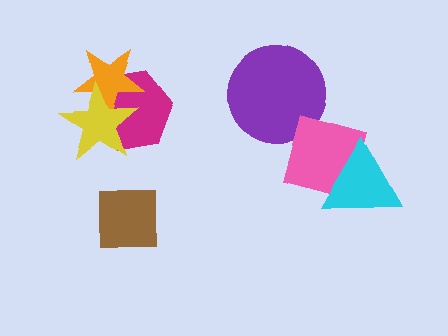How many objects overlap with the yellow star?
2 objects overlap with the yellow star.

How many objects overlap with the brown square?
0 objects overlap with the brown square.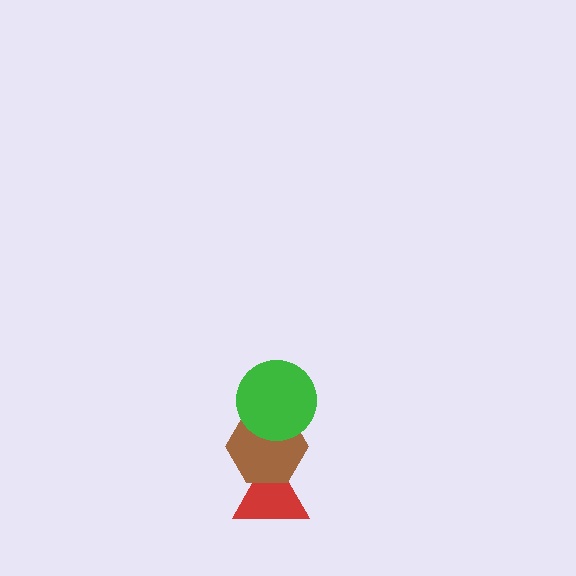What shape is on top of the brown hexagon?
The green circle is on top of the brown hexagon.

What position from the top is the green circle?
The green circle is 1st from the top.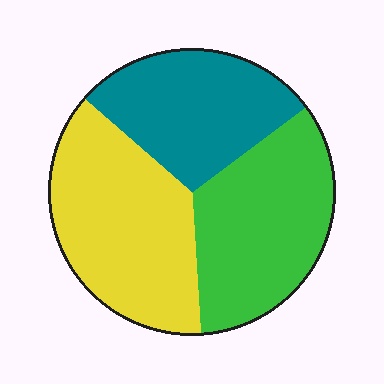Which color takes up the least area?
Teal, at roughly 30%.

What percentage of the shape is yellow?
Yellow covers roughly 35% of the shape.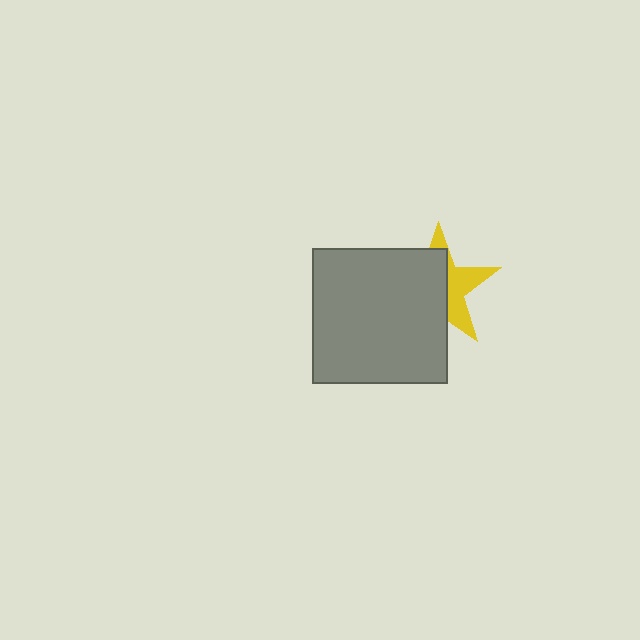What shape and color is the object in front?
The object in front is a gray square.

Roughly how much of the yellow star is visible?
A small part of it is visible (roughly 41%).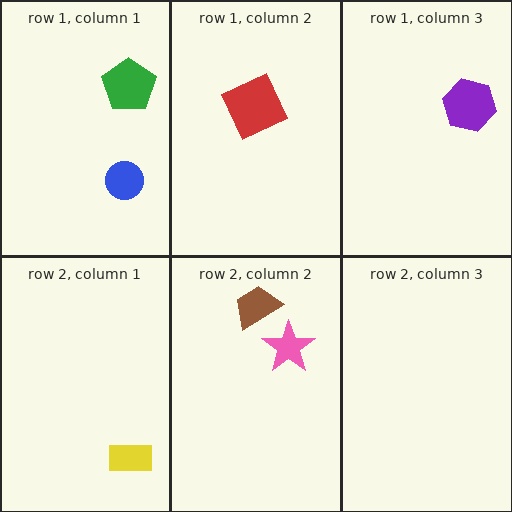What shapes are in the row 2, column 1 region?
The yellow rectangle.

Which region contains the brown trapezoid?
The row 2, column 2 region.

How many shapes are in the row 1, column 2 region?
1.